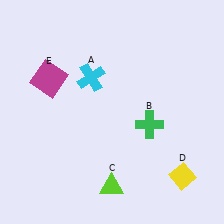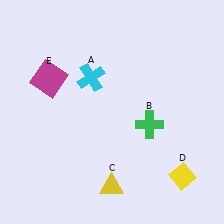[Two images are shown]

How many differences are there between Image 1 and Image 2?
There is 1 difference between the two images.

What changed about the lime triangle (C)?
In Image 1, C is lime. In Image 2, it changed to yellow.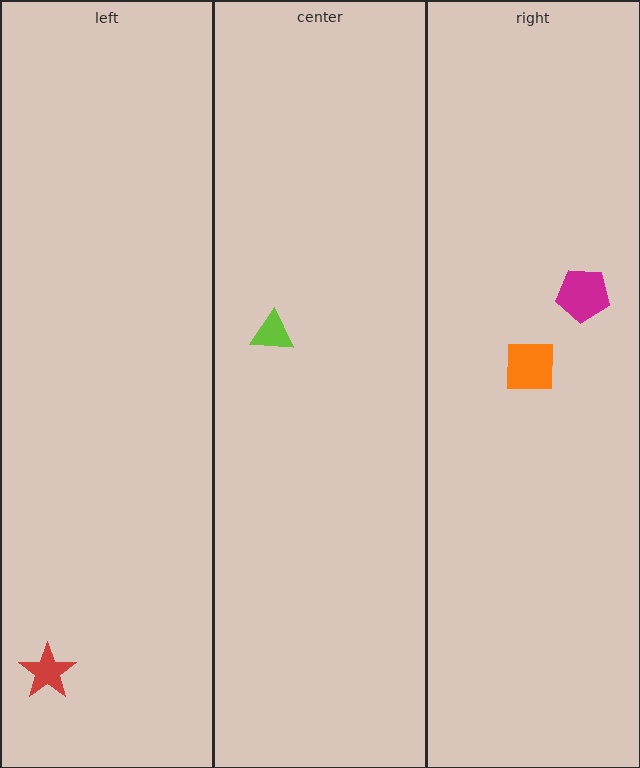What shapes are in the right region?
The magenta pentagon, the orange square.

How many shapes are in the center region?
1.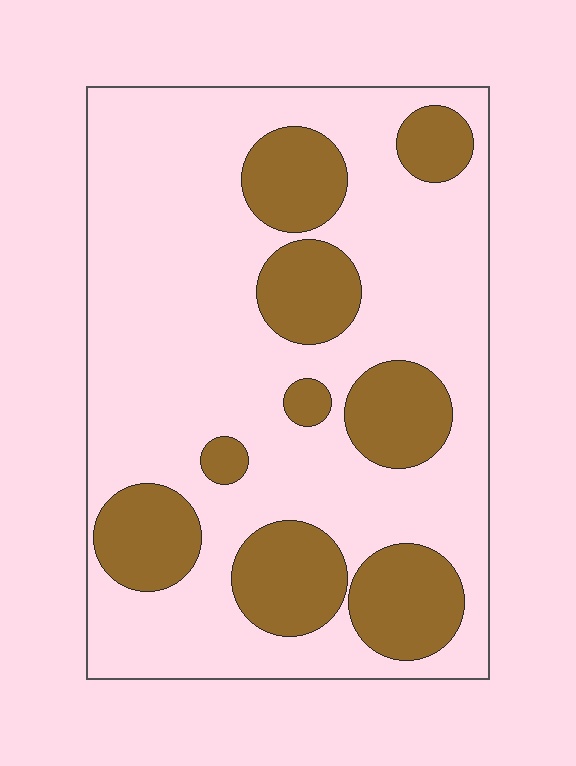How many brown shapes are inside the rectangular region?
9.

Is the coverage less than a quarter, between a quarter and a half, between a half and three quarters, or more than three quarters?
Between a quarter and a half.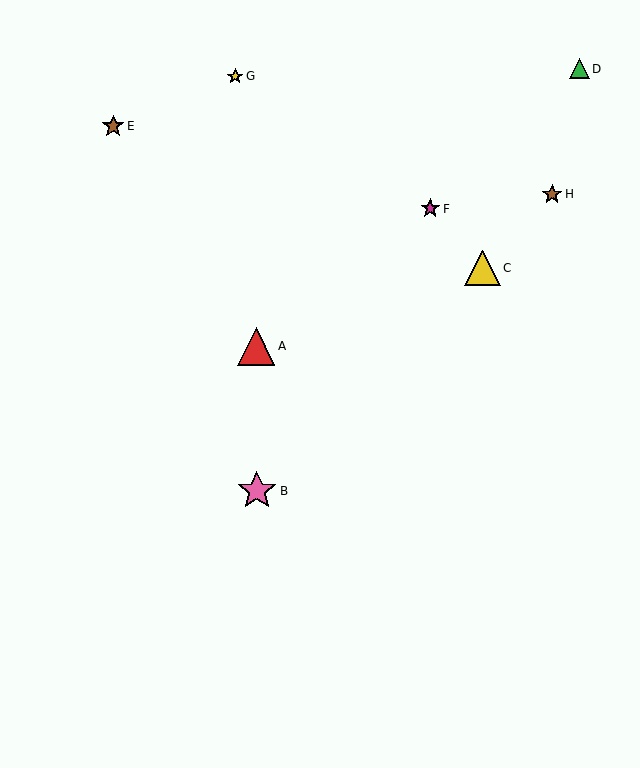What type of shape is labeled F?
Shape F is a magenta star.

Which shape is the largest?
The pink star (labeled B) is the largest.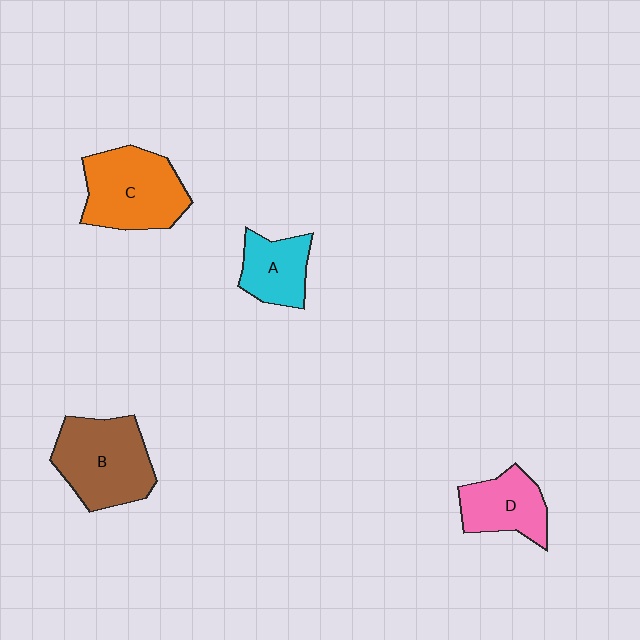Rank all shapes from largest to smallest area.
From largest to smallest: B (brown), C (orange), D (pink), A (cyan).